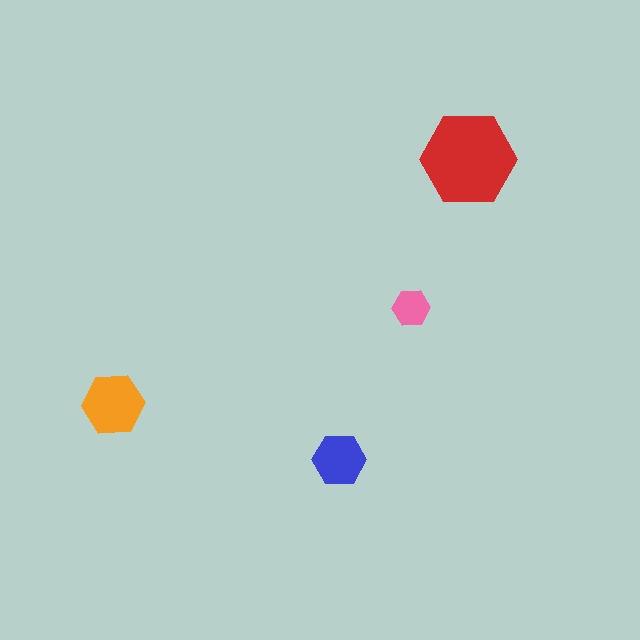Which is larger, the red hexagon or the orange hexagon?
The red one.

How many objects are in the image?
There are 4 objects in the image.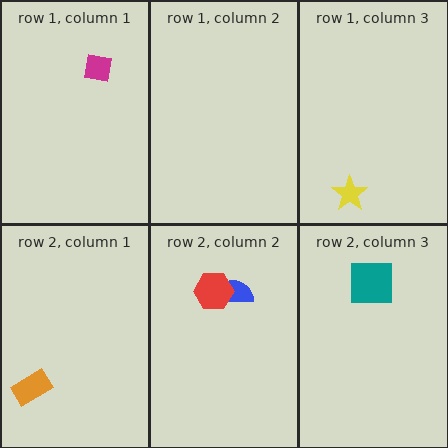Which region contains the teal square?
The row 2, column 3 region.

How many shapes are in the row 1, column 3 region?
1.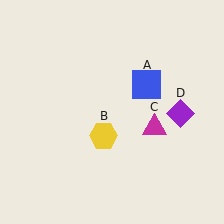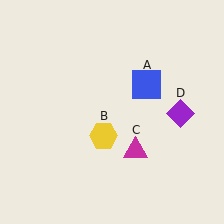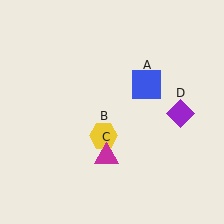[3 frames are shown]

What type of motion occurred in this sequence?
The magenta triangle (object C) rotated clockwise around the center of the scene.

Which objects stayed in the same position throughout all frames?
Blue square (object A) and yellow hexagon (object B) and purple diamond (object D) remained stationary.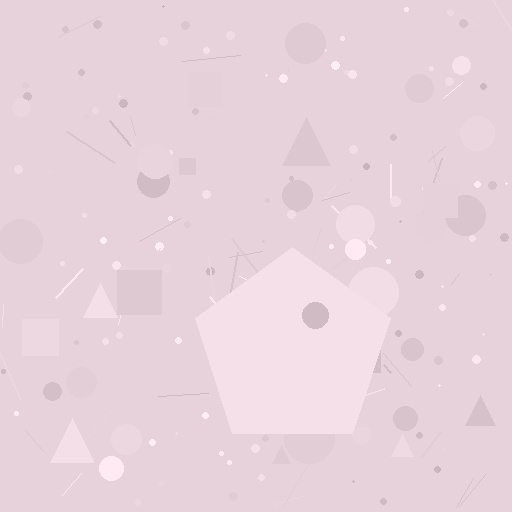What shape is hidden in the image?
A pentagon is hidden in the image.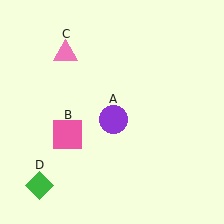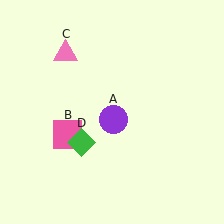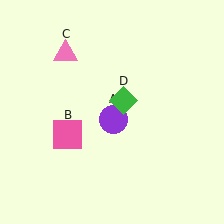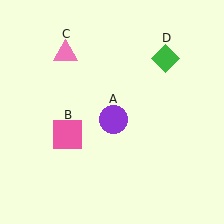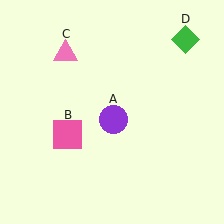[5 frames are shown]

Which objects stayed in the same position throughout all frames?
Purple circle (object A) and pink square (object B) and pink triangle (object C) remained stationary.